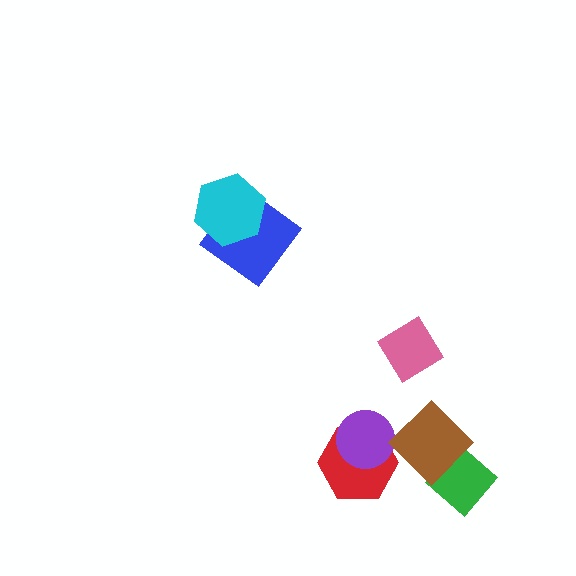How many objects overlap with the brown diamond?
1 object overlaps with the brown diamond.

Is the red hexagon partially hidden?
Yes, it is partially covered by another shape.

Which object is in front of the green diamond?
The brown diamond is in front of the green diamond.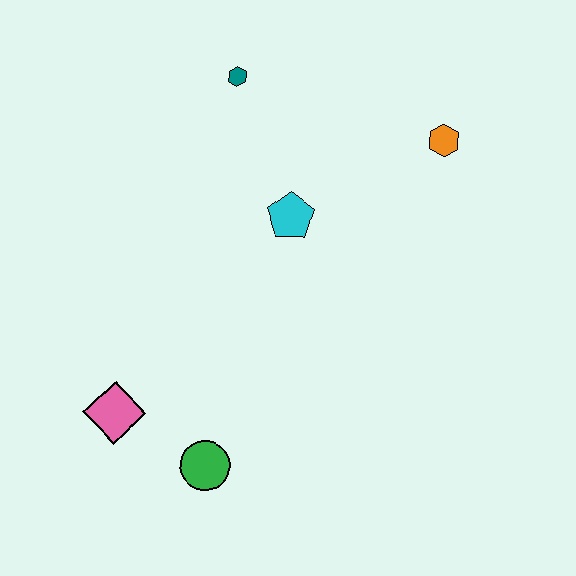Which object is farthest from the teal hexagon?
The green circle is farthest from the teal hexagon.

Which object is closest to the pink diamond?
The green circle is closest to the pink diamond.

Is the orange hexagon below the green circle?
No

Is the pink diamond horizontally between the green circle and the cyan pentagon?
No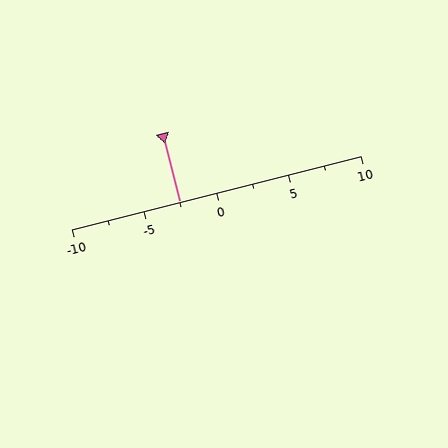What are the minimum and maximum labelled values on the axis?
The axis runs from -10 to 10.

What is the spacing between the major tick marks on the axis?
The major ticks are spaced 5 apart.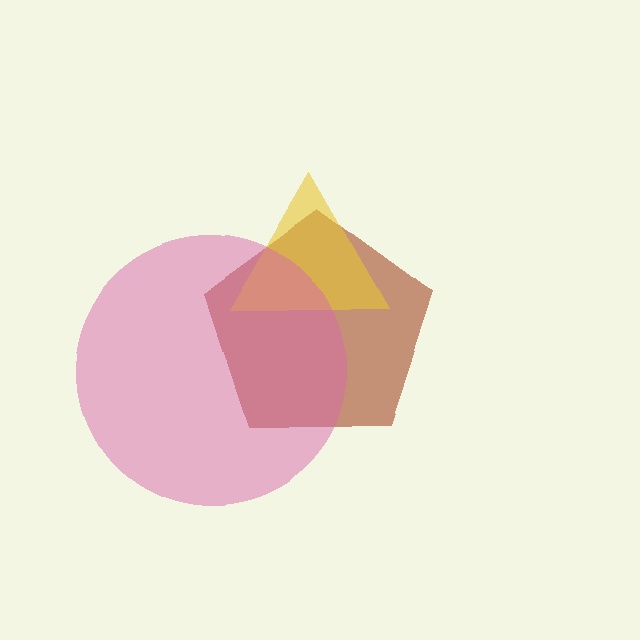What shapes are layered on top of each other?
The layered shapes are: a brown pentagon, a yellow triangle, a pink circle.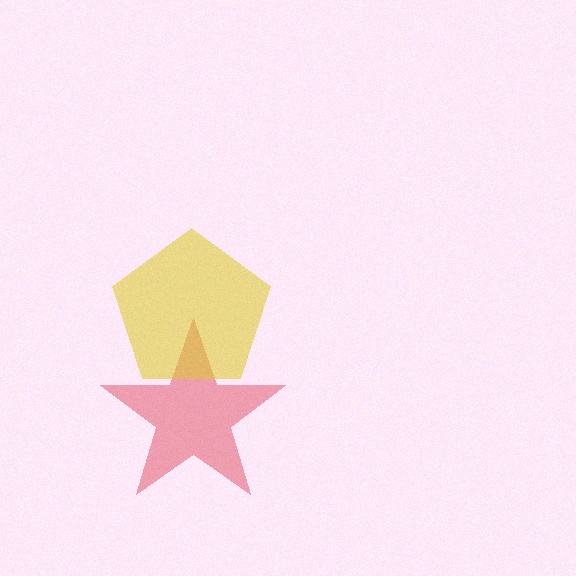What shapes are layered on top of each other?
The layered shapes are: a red star, a yellow pentagon.